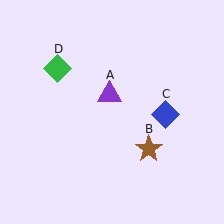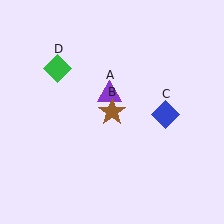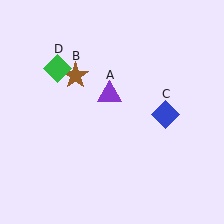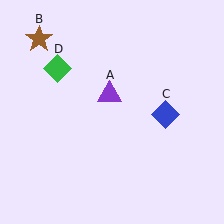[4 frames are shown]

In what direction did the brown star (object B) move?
The brown star (object B) moved up and to the left.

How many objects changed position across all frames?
1 object changed position: brown star (object B).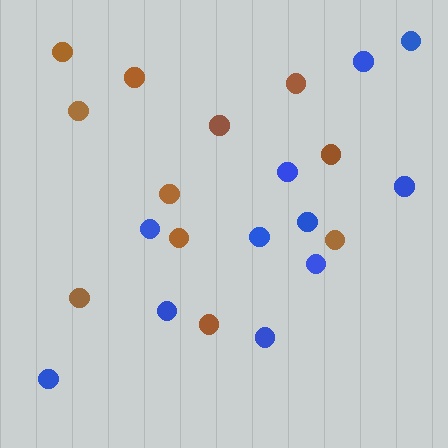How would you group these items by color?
There are 2 groups: one group of brown circles (11) and one group of blue circles (11).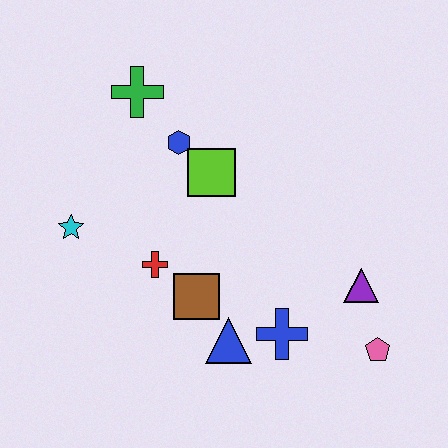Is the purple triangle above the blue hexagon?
No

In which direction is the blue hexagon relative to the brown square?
The blue hexagon is above the brown square.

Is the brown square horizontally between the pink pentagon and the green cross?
Yes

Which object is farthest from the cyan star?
The pink pentagon is farthest from the cyan star.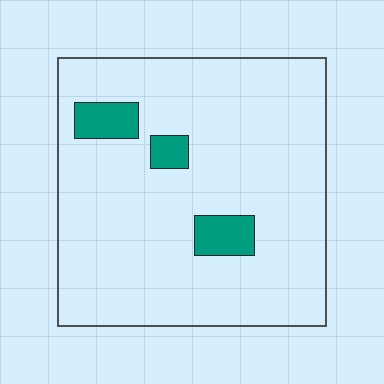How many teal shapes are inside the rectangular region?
3.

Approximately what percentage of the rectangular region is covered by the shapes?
Approximately 10%.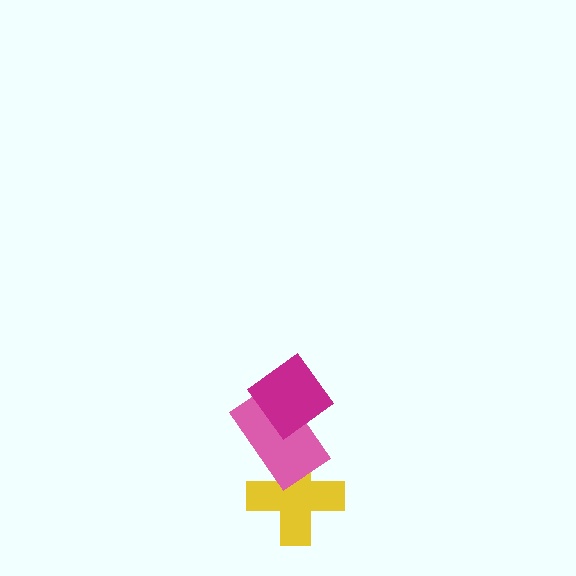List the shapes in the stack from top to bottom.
From top to bottom: the magenta diamond, the pink rectangle, the yellow cross.